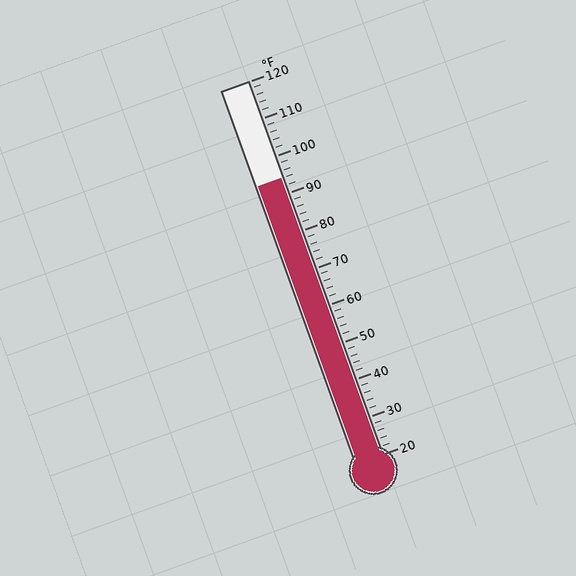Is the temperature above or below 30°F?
The temperature is above 30°F.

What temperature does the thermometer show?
The thermometer shows approximately 94°F.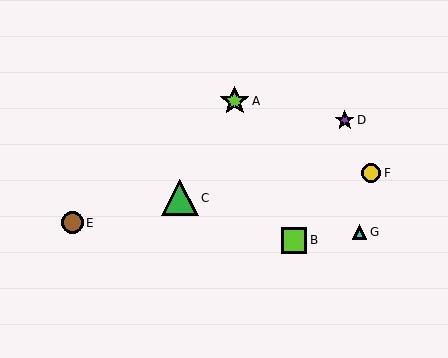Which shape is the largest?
The green triangle (labeled C) is the largest.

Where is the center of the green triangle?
The center of the green triangle is at (180, 198).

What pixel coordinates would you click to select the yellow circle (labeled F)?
Click at (371, 173) to select the yellow circle F.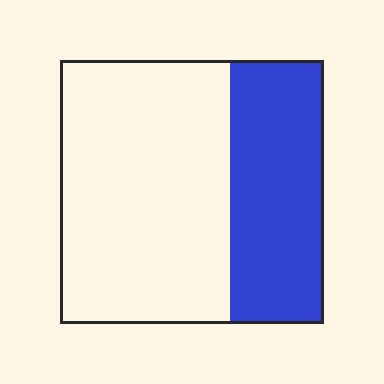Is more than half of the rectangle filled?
No.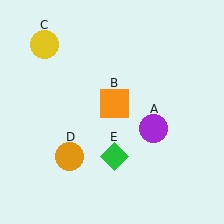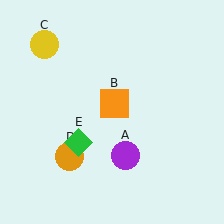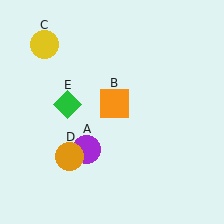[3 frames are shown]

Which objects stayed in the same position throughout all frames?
Orange square (object B) and yellow circle (object C) and orange circle (object D) remained stationary.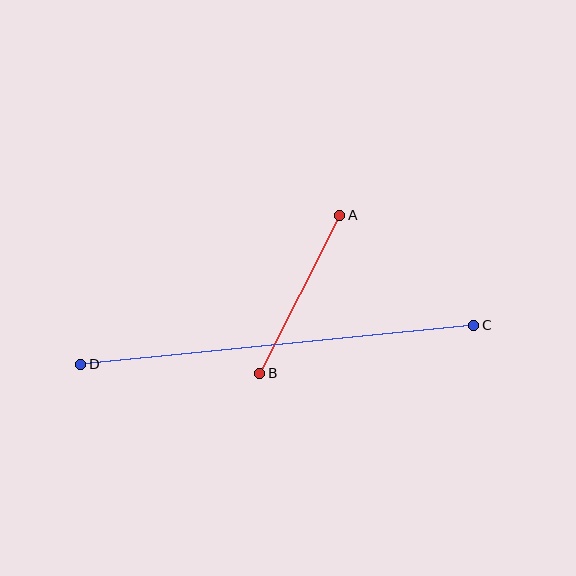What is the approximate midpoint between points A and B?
The midpoint is at approximately (300, 294) pixels.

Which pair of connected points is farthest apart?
Points C and D are farthest apart.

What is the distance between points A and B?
The distance is approximately 177 pixels.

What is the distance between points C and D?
The distance is approximately 395 pixels.